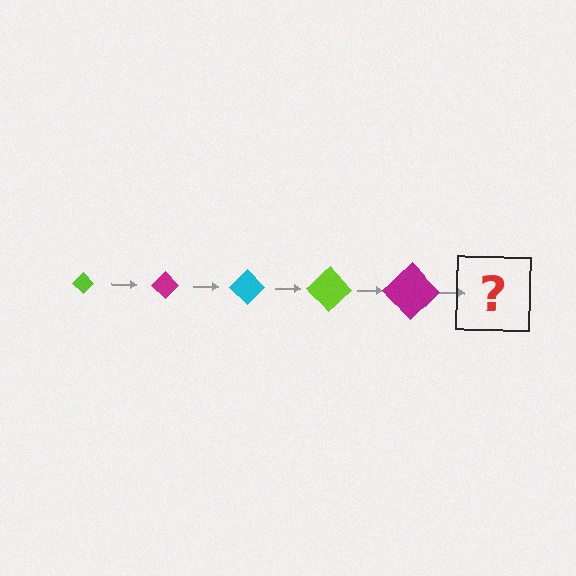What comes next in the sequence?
The next element should be a cyan diamond, larger than the previous one.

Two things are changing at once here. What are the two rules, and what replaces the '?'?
The two rules are that the diamond grows larger each step and the color cycles through lime, magenta, and cyan. The '?' should be a cyan diamond, larger than the previous one.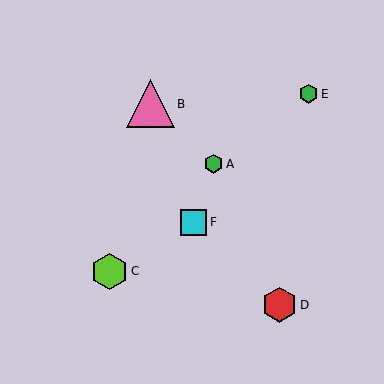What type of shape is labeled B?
Shape B is a pink triangle.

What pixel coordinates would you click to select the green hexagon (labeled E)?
Click at (309, 94) to select the green hexagon E.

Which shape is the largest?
The pink triangle (labeled B) is the largest.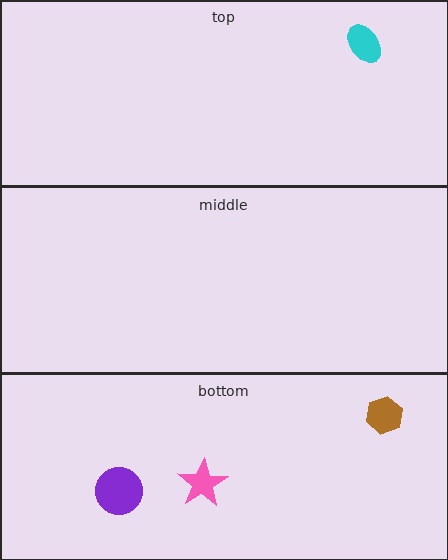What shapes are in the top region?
The cyan ellipse.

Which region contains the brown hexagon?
The bottom region.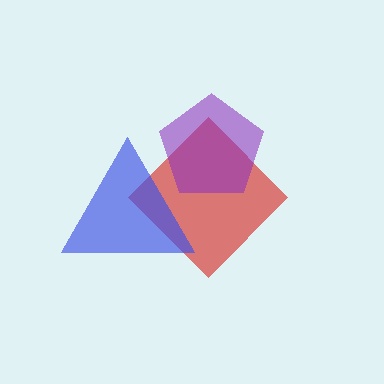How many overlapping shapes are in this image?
There are 3 overlapping shapes in the image.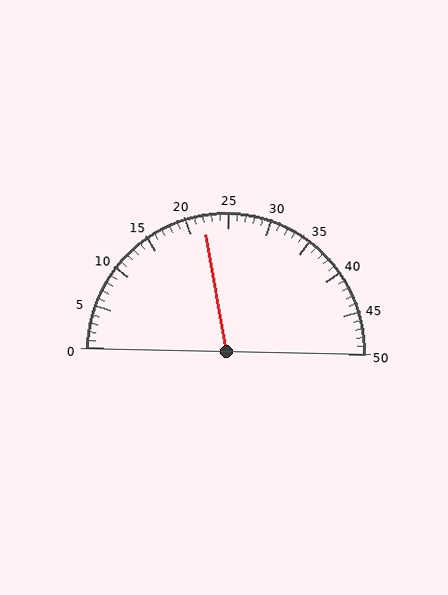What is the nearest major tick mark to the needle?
The nearest major tick mark is 20.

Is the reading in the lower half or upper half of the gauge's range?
The reading is in the lower half of the range (0 to 50).